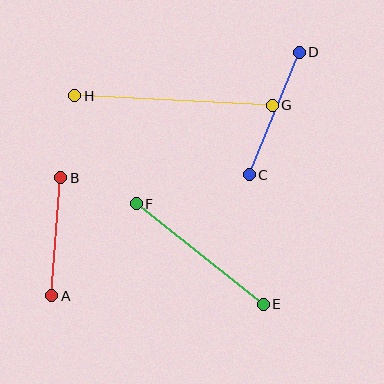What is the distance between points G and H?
The distance is approximately 198 pixels.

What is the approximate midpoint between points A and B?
The midpoint is at approximately (56, 237) pixels.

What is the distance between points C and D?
The distance is approximately 132 pixels.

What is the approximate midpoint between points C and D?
The midpoint is at approximately (274, 114) pixels.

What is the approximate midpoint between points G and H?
The midpoint is at approximately (173, 101) pixels.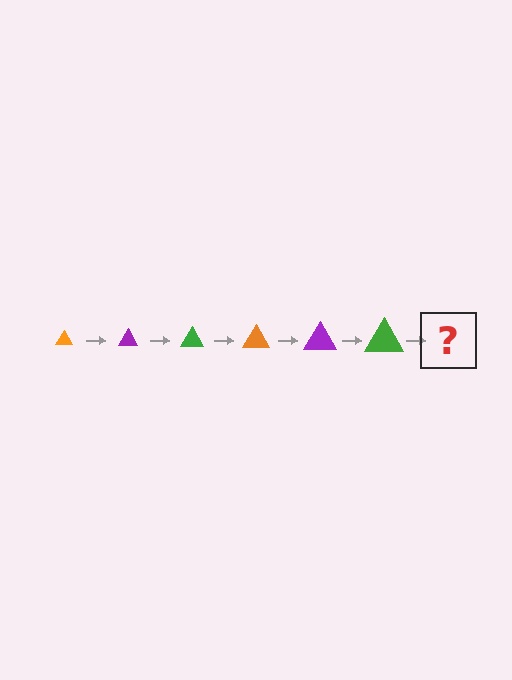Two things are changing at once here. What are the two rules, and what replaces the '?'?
The two rules are that the triangle grows larger each step and the color cycles through orange, purple, and green. The '?' should be an orange triangle, larger than the previous one.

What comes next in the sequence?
The next element should be an orange triangle, larger than the previous one.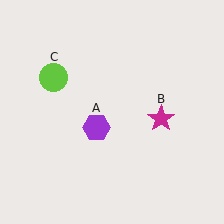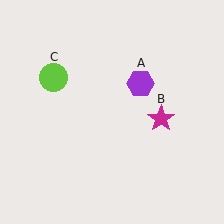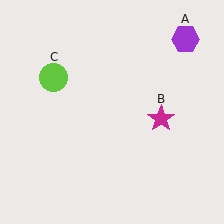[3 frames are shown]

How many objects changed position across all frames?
1 object changed position: purple hexagon (object A).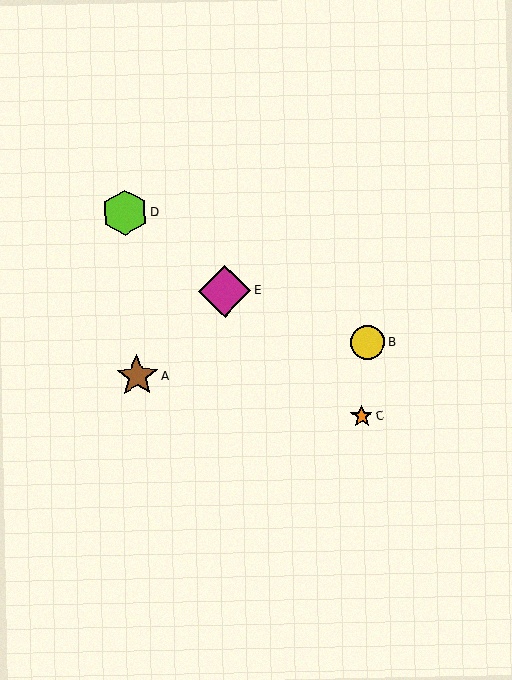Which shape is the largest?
The magenta diamond (labeled E) is the largest.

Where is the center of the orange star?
The center of the orange star is at (362, 416).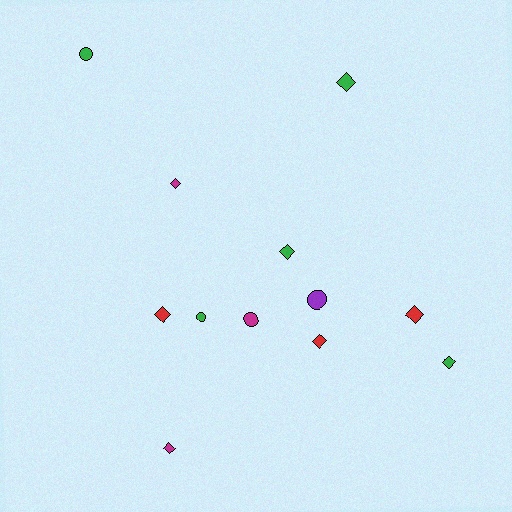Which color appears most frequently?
Green, with 5 objects.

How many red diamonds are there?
There are 3 red diamonds.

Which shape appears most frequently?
Diamond, with 8 objects.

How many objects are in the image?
There are 12 objects.